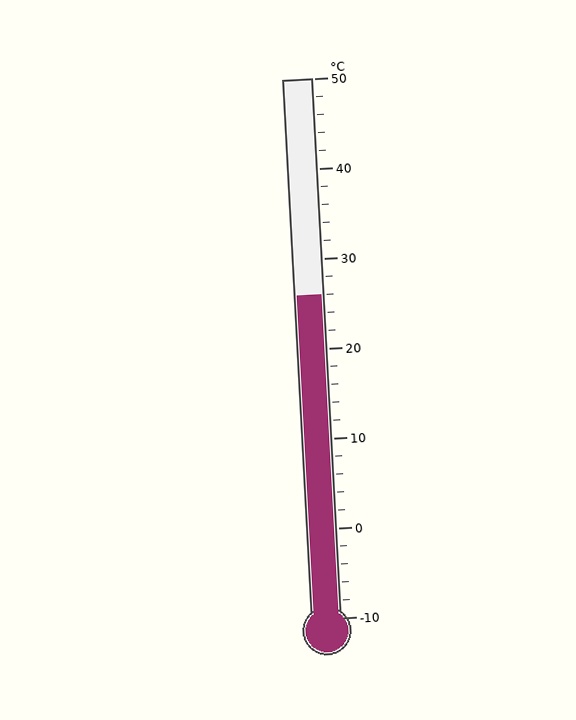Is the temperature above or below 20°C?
The temperature is above 20°C.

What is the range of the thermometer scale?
The thermometer scale ranges from -10°C to 50°C.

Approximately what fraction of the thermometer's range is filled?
The thermometer is filled to approximately 60% of its range.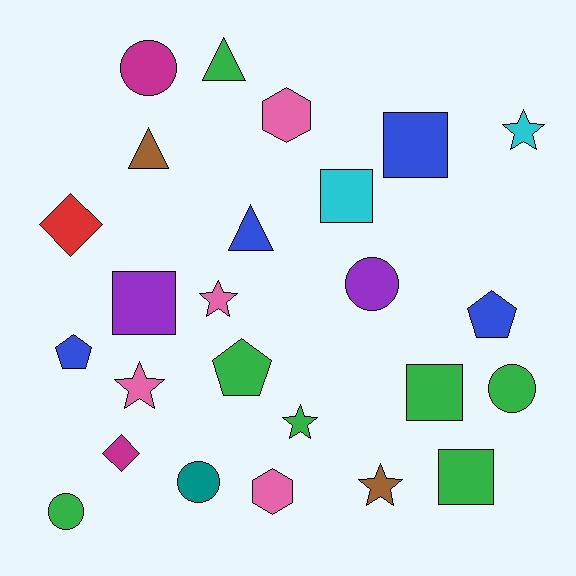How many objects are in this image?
There are 25 objects.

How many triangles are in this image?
There are 3 triangles.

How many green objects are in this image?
There are 7 green objects.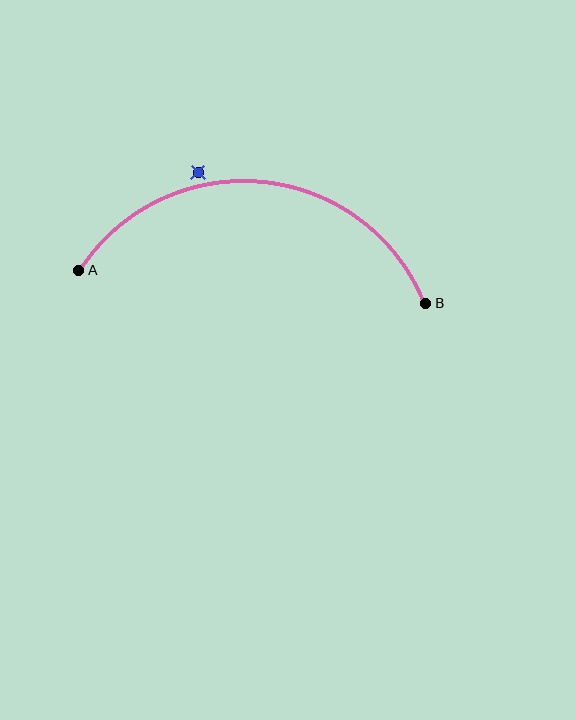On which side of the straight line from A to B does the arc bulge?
The arc bulges above the straight line connecting A and B.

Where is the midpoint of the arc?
The arc midpoint is the point on the curve farthest from the straight line joining A and B. It sits above that line.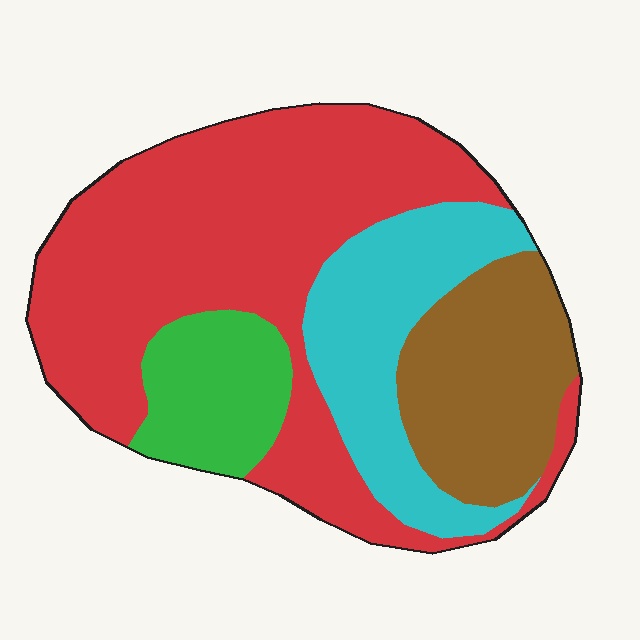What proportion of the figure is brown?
Brown covers 18% of the figure.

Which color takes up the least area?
Green, at roughly 10%.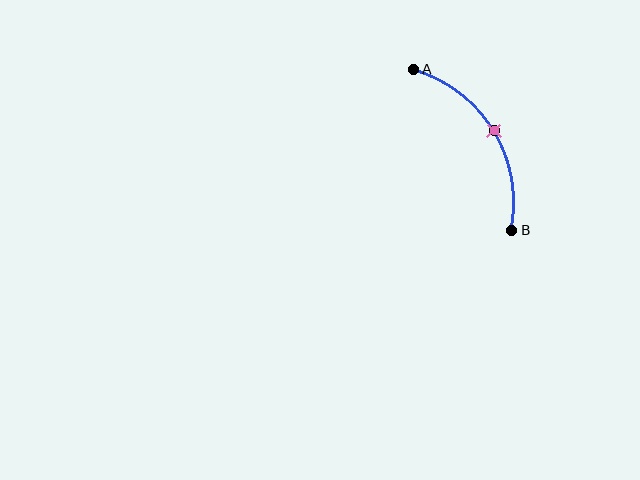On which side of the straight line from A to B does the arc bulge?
The arc bulges to the right of the straight line connecting A and B.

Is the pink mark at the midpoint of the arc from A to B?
Yes. The pink mark lies on the arc at equal arc-length from both A and B — it is the arc midpoint.